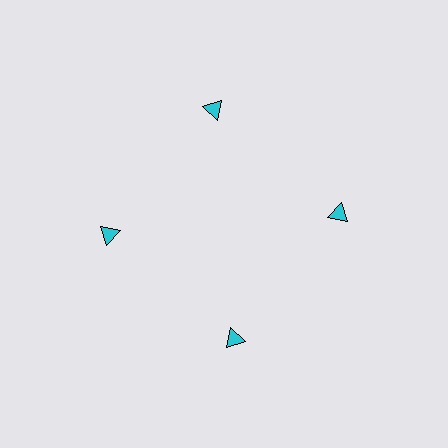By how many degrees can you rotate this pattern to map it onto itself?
The pattern maps onto itself every 90 degrees of rotation.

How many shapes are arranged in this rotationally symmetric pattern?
There are 4 shapes, arranged in 4 groups of 1.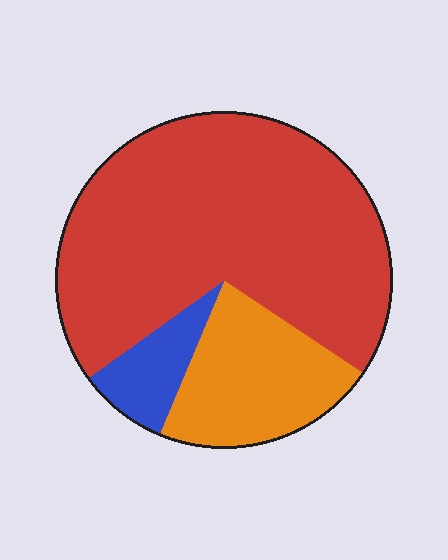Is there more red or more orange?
Red.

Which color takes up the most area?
Red, at roughly 70%.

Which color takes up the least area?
Blue, at roughly 10%.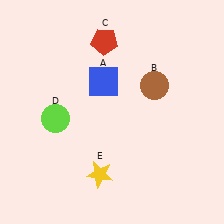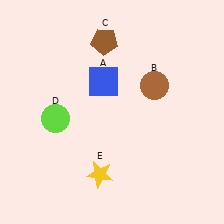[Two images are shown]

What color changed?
The pentagon (C) changed from red in Image 1 to brown in Image 2.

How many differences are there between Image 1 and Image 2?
There is 1 difference between the two images.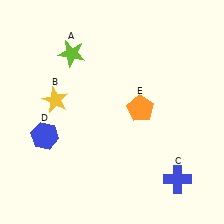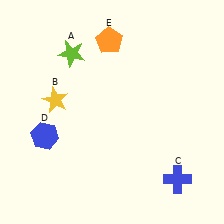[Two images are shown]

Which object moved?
The orange pentagon (E) moved up.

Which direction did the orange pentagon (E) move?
The orange pentagon (E) moved up.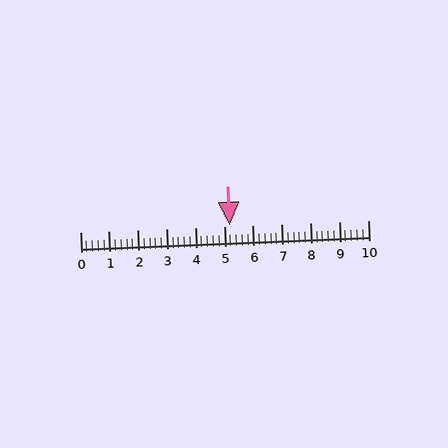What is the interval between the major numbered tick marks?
The major tick marks are spaced 1 units apart.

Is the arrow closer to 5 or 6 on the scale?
The arrow is closer to 5.